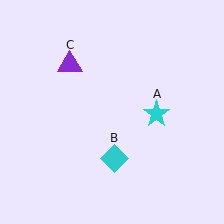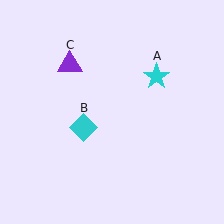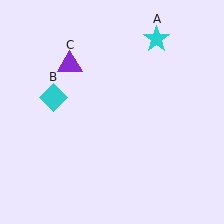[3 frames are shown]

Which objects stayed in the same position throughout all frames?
Purple triangle (object C) remained stationary.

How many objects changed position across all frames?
2 objects changed position: cyan star (object A), cyan diamond (object B).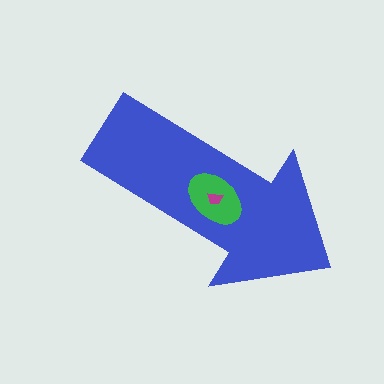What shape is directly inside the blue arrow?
The green ellipse.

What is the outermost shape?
The blue arrow.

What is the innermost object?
The magenta trapezoid.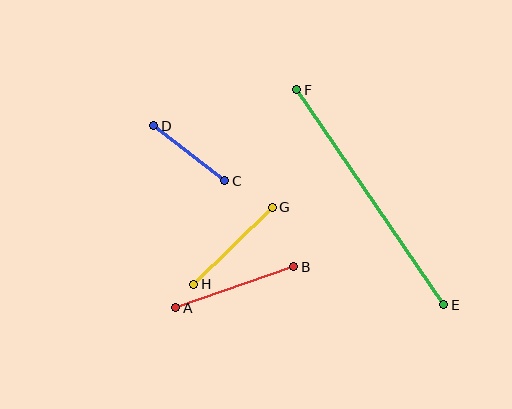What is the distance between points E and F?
The distance is approximately 260 pixels.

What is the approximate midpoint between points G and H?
The midpoint is at approximately (233, 246) pixels.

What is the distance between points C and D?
The distance is approximately 90 pixels.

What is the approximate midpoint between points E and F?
The midpoint is at approximately (370, 197) pixels.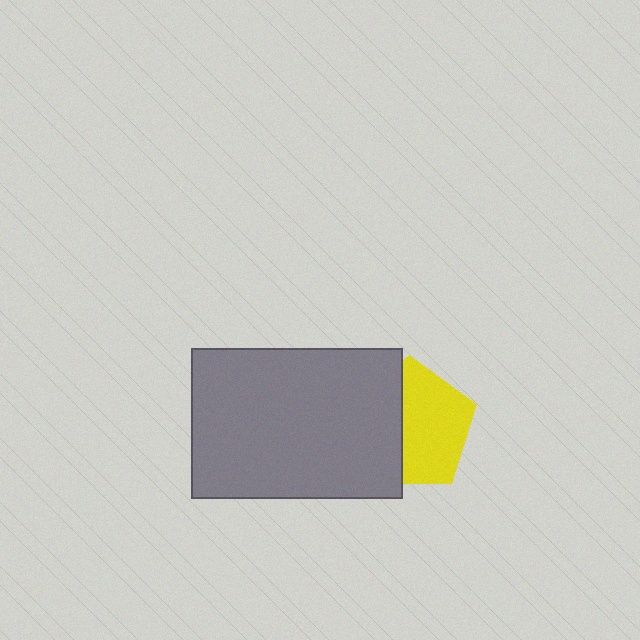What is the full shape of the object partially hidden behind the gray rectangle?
The partially hidden object is a yellow pentagon.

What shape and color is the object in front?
The object in front is a gray rectangle.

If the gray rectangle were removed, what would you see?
You would see the complete yellow pentagon.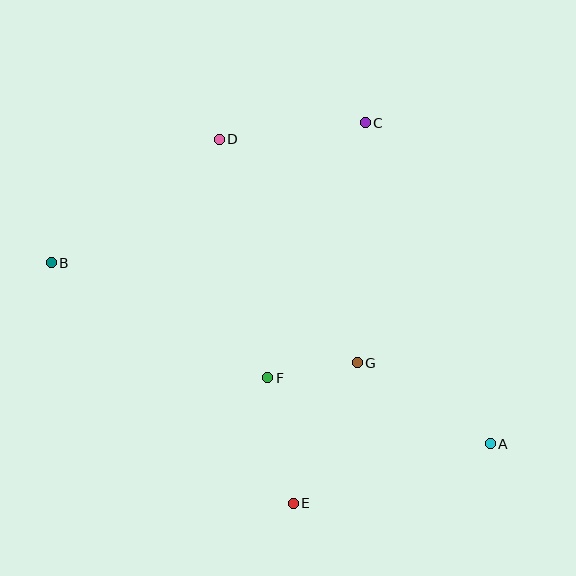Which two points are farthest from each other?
Points A and B are farthest from each other.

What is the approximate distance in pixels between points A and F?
The distance between A and F is approximately 232 pixels.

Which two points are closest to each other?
Points F and G are closest to each other.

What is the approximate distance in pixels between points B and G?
The distance between B and G is approximately 322 pixels.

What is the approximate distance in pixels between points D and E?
The distance between D and E is approximately 371 pixels.